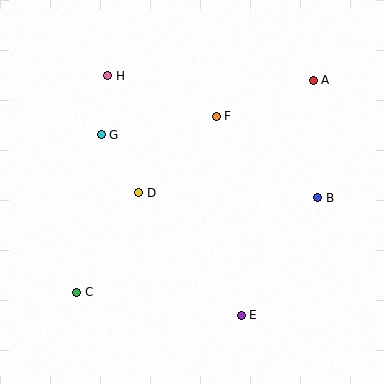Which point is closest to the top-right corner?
Point A is closest to the top-right corner.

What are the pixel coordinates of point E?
Point E is at (241, 315).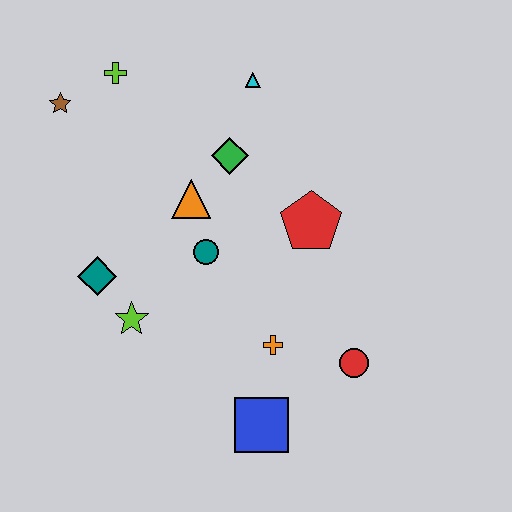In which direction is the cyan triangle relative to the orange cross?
The cyan triangle is above the orange cross.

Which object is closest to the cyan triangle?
The green diamond is closest to the cyan triangle.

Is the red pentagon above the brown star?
No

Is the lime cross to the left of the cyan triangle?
Yes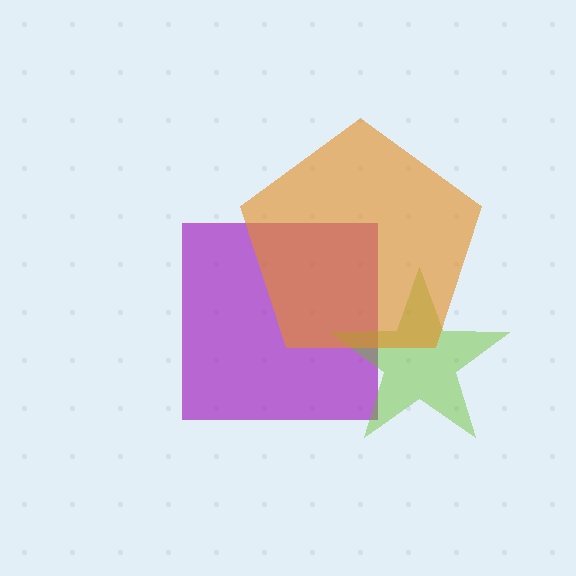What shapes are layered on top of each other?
The layered shapes are: a purple square, a lime star, an orange pentagon.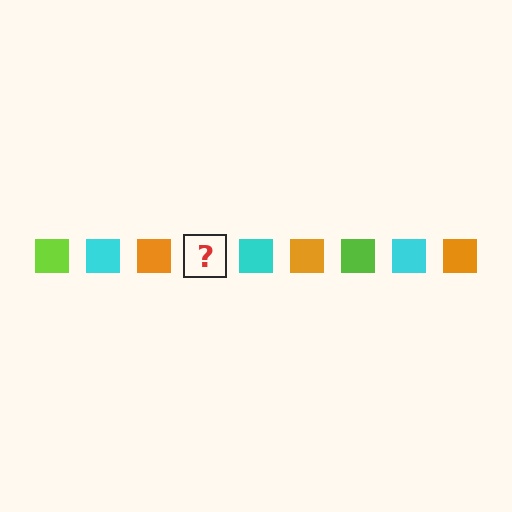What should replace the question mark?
The question mark should be replaced with a lime square.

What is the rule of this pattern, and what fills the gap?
The rule is that the pattern cycles through lime, cyan, orange squares. The gap should be filled with a lime square.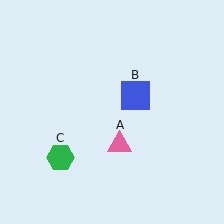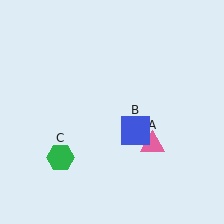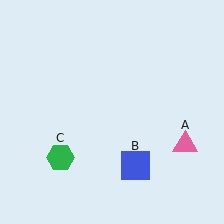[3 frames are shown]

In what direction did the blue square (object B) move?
The blue square (object B) moved down.